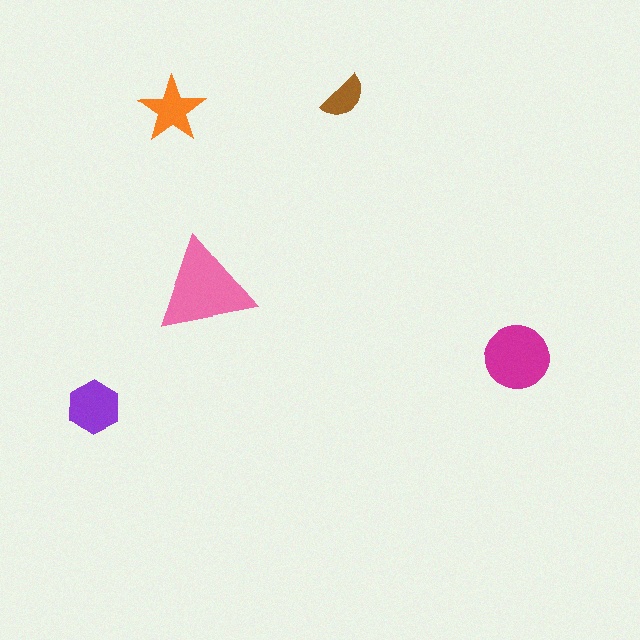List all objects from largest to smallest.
The pink triangle, the magenta circle, the purple hexagon, the orange star, the brown semicircle.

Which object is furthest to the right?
The magenta circle is rightmost.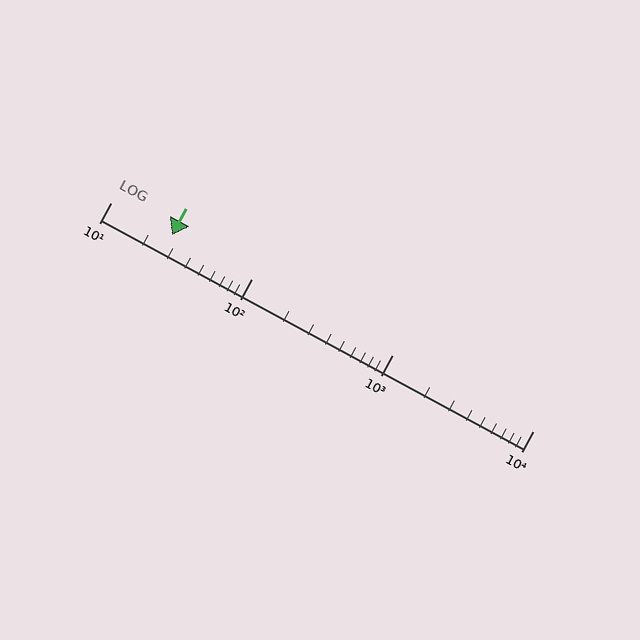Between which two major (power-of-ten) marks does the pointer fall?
The pointer is between 10 and 100.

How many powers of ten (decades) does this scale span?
The scale spans 3 decades, from 10 to 10000.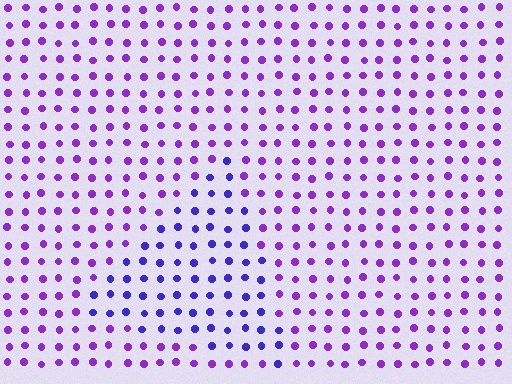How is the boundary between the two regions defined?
The boundary is defined purely by a slight shift in hue (about 34 degrees). Spacing, size, and orientation are identical on both sides.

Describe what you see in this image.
The image is filled with small purple elements in a uniform arrangement. A triangle-shaped region is visible where the elements are tinted to a slightly different hue, forming a subtle color boundary.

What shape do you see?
I see a triangle.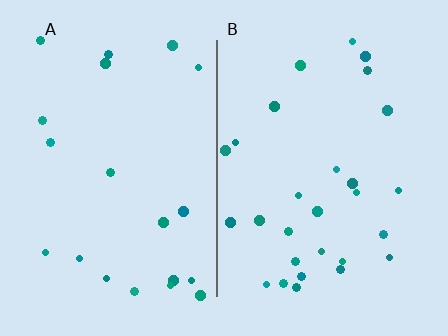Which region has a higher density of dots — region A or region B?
B (the right).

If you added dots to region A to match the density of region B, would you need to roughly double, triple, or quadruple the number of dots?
Approximately double.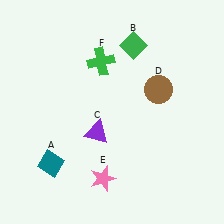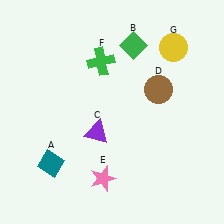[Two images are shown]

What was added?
A yellow circle (G) was added in Image 2.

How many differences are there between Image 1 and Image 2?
There is 1 difference between the two images.